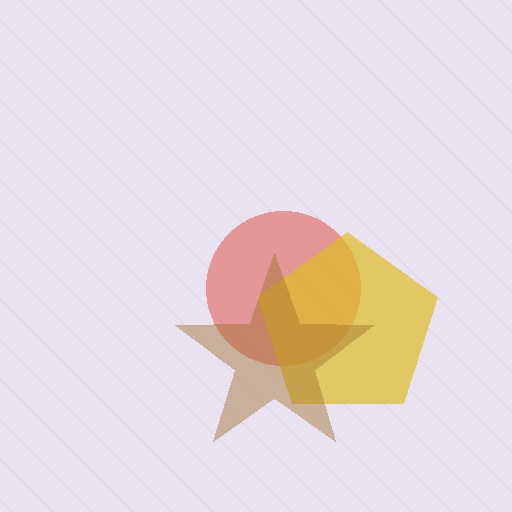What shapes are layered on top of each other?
The layered shapes are: a red circle, a yellow pentagon, a brown star.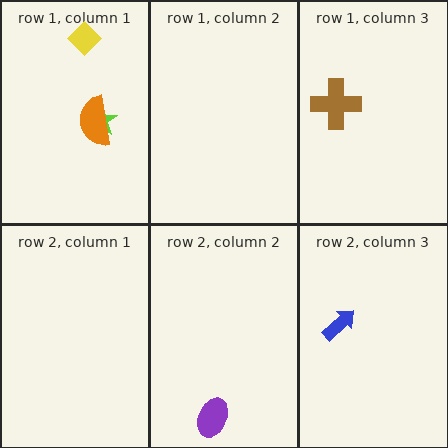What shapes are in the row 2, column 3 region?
The blue arrow.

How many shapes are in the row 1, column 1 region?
3.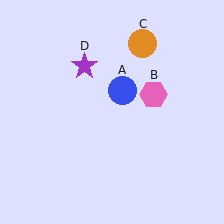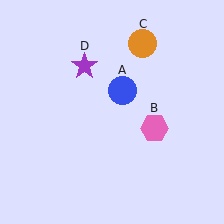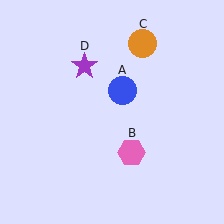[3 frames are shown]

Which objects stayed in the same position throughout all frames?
Blue circle (object A) and orange circle (object C) and purple star (object D) remained stationary.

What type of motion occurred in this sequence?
The pink hexagon (object B) rotated clockwise around the center of the scene.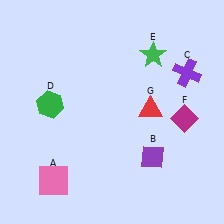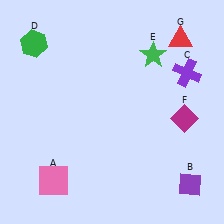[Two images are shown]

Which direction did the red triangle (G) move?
The red triangle (G) moved up.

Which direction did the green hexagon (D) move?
The green hexagon (D) moved up.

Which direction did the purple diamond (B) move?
The purple diamond (B) moved right.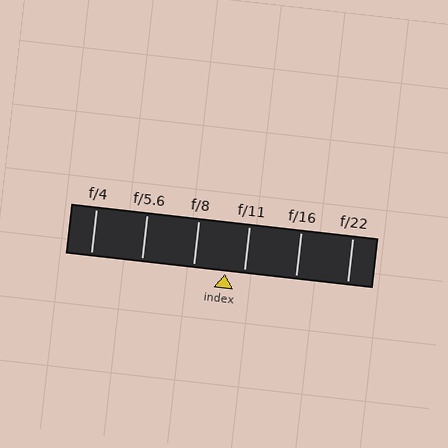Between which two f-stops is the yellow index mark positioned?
The index mark is between f/8 and f/11.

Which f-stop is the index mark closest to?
The index mark is closest to f/11.